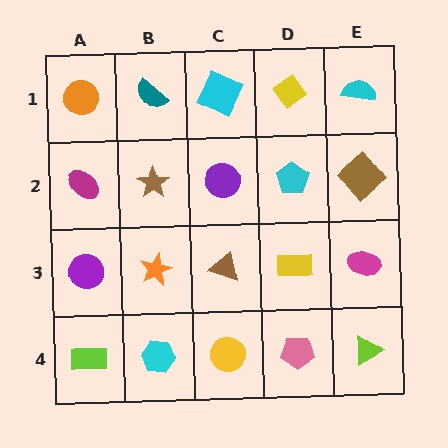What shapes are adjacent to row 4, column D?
A yellow rectangle (row 3, column D), a yellow circle (row 4, column C), a lime triangle (row 4, column E).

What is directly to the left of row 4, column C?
A cyan hexagon.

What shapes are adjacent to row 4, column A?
A purple circle (row 3, column A), a cyan hexagon (row 4, column B).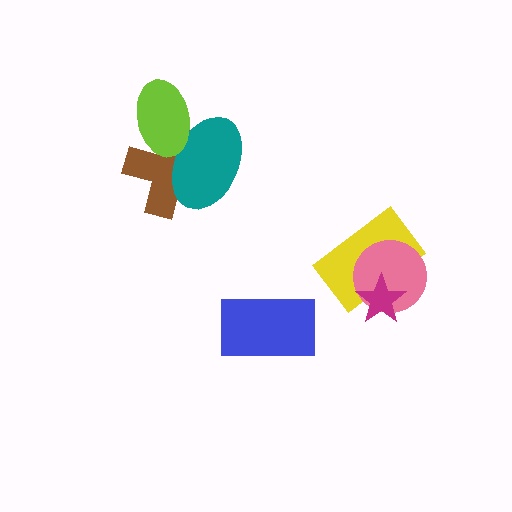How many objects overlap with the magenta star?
2 objects overlap with the magenta star.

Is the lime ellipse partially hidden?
No, no other shape covers it.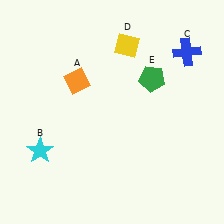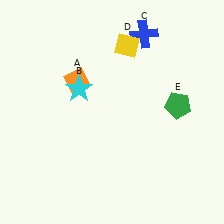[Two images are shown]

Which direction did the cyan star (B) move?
The cyan star (B) moved up.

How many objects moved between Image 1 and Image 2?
3 objects moved between the two images.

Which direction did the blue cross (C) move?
The blue cross (C) moved left.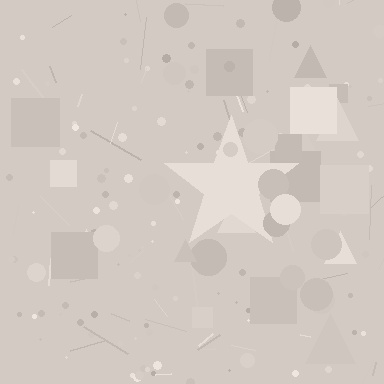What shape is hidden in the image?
A star is hidden in the image.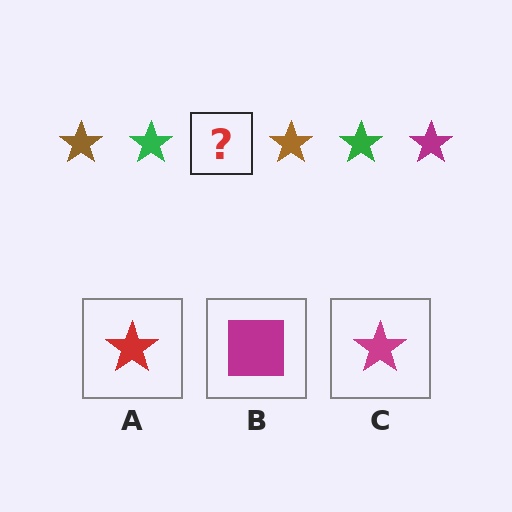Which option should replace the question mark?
Option C.